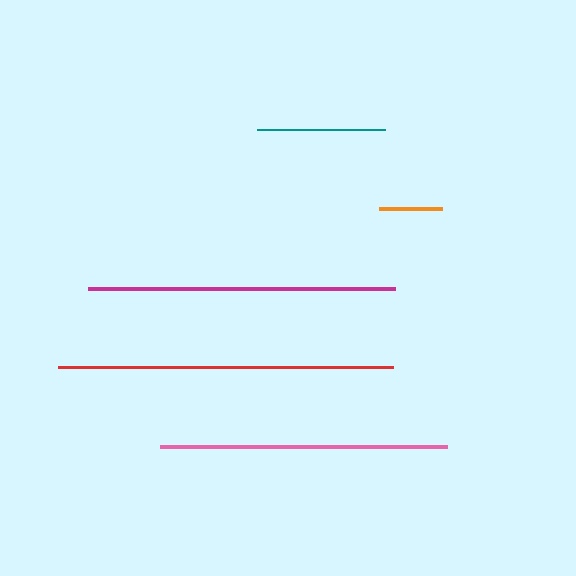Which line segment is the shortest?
The orange line is the shortest at approximately 63 pixels.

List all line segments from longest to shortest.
From longest to shortest: red, magenta, pink, teal, orange.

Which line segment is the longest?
The red line is the longest at approximately 335 pixels.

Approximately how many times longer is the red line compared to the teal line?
The red line is approximately 2.6 times the length of the teal line.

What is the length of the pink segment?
The pink segment is approximately 288 pixels long.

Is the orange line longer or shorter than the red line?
The red line is longer than the orange line.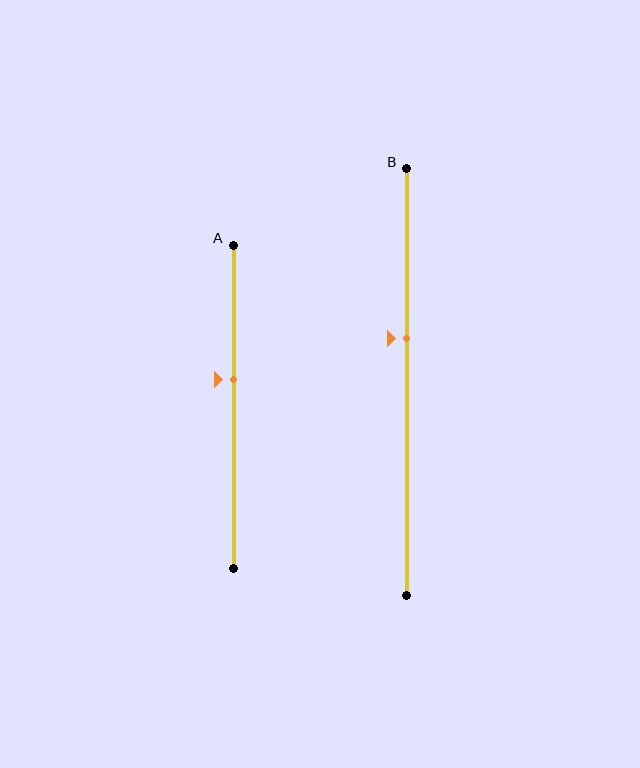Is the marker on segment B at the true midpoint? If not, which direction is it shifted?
No, the marker on segment B is shifted upward by about 10% of the segment length.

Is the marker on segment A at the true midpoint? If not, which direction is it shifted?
No, the marker on segment A is shifted upward by about 8% of the segment length.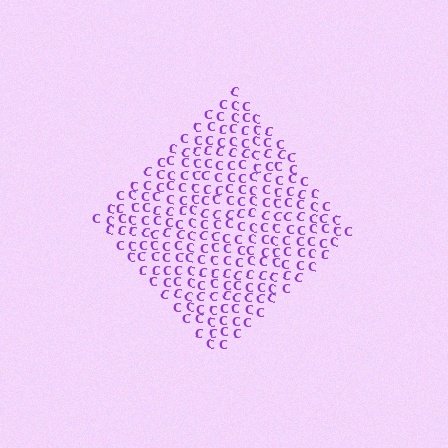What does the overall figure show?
The overall figure shows a diamond.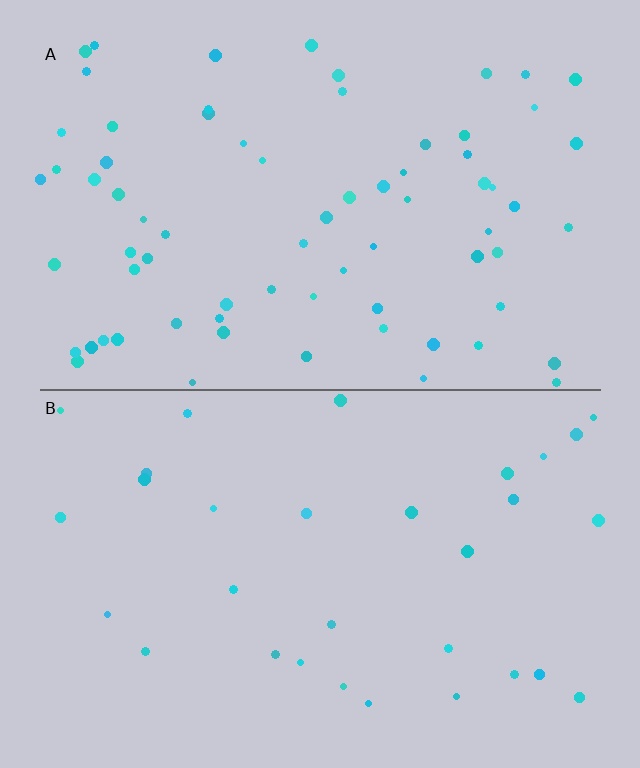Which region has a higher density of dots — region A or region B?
A (the top).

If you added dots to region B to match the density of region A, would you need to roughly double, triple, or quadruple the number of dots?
Approximately double.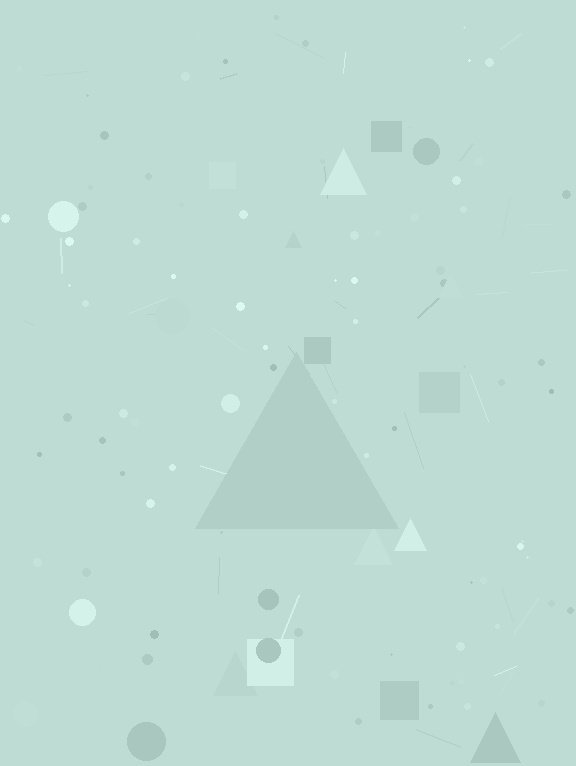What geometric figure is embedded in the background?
A triangle is embedded in the background.